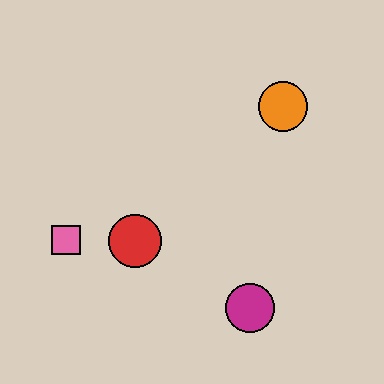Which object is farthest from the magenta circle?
The orange circle is farthest from the magenta circle.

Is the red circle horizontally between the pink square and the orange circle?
Yes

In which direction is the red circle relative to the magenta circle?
The red circle is to the left of the magenta circle.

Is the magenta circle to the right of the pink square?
Yes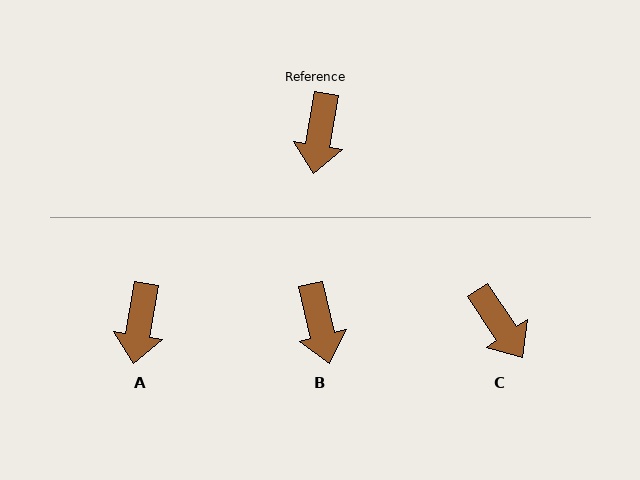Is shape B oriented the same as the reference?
No, it is off by about 23 degrees.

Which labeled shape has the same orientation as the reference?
A.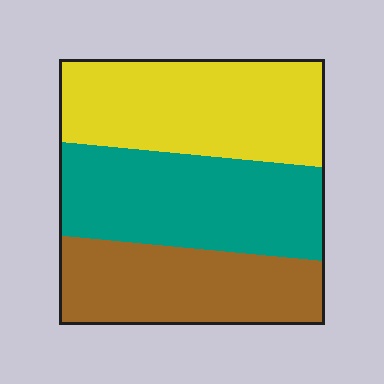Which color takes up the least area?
Brown, at roughly 30%.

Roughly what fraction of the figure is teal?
Teal covers 35% of the figure.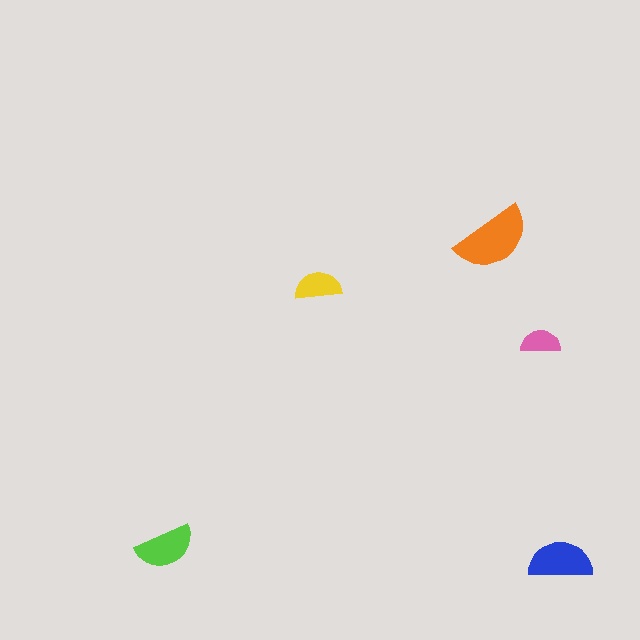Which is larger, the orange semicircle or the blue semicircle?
The orange one.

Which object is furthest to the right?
The blue semicircle is rightmost.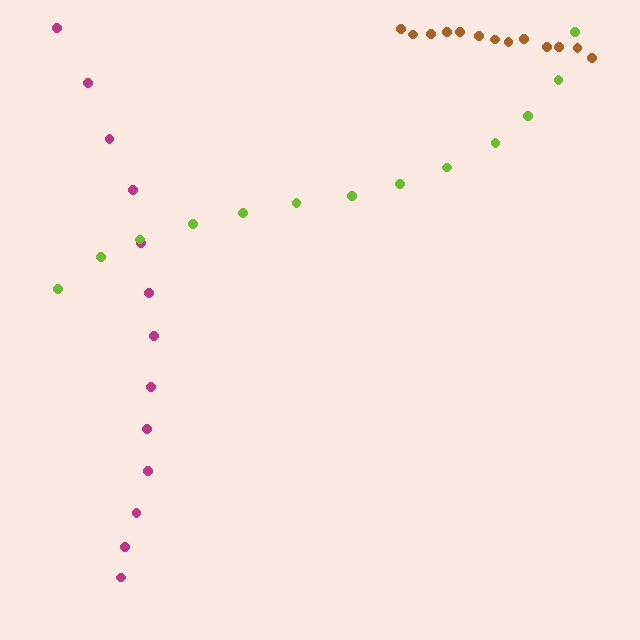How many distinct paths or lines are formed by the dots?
There are 3 distinct paths.